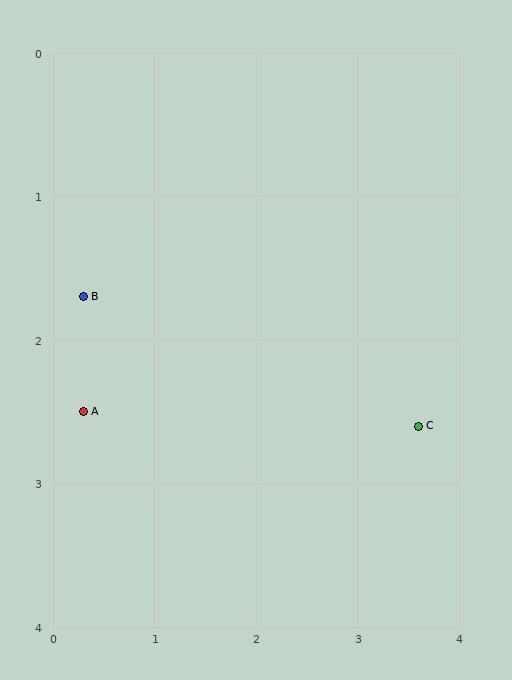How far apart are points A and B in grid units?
Points A and B are about 0.8 grid units apart.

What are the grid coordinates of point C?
Point C is at approximately (3.6, 2.6).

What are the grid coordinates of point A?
Point A is at approximately (0.3, 2.5).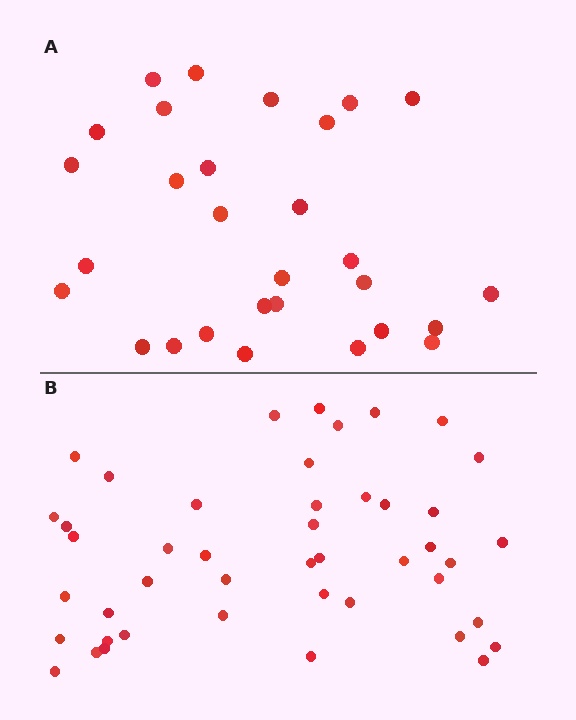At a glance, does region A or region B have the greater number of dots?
Region B (the bottom region) has more dots.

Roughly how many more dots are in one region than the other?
Region B has approximately 15 more dots than region A.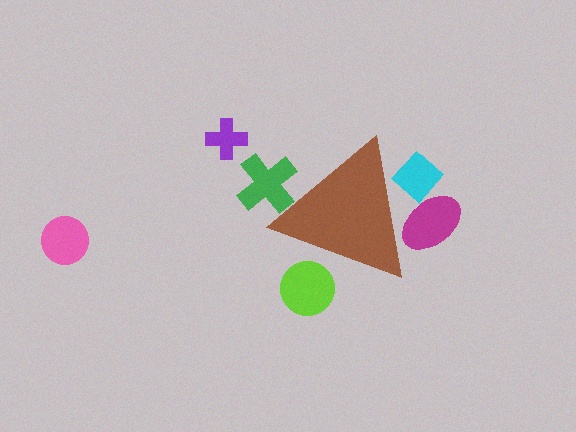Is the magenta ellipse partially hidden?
Yes, the magenta ellipse is partially hidden behind the brown triangle.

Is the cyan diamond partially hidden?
Yes, the cyan diamond is partially hidden behind the brown triangle.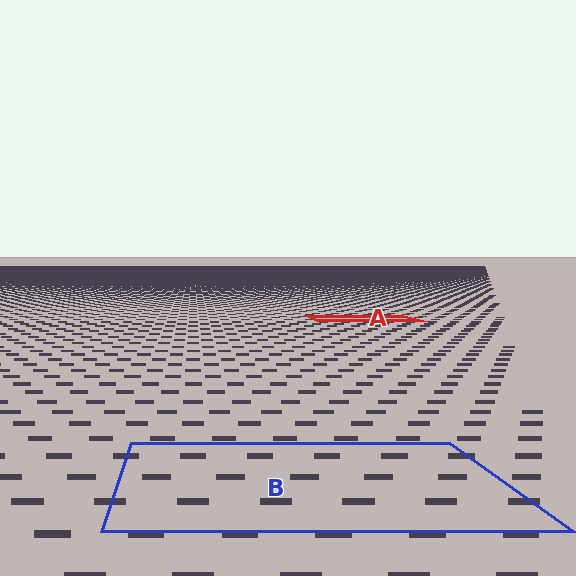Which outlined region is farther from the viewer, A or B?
Region A is farther from the viewer — the texture elements inside it appear smaller and more densely packed.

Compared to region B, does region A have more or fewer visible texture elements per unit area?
Region A has more texture elements per unit area — they are packed more densely because it is farther away.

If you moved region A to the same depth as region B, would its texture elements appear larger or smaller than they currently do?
They would appear larger. At a closer depth, the same texture elements are projected at a bigger on-screen size.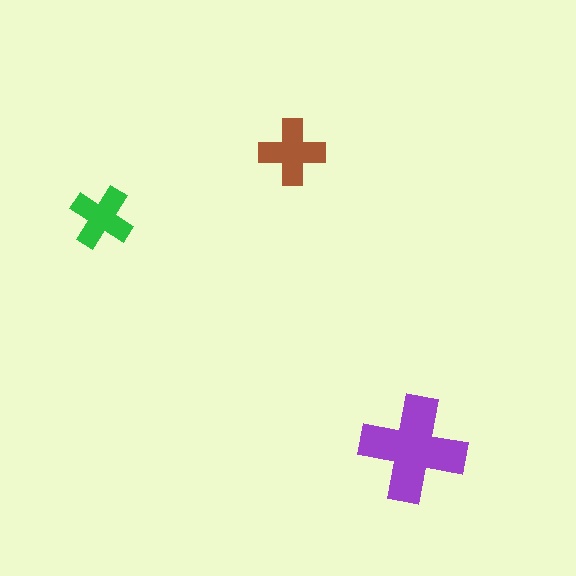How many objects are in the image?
There are 3 objects in the image.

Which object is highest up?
The brown cross is topmost.